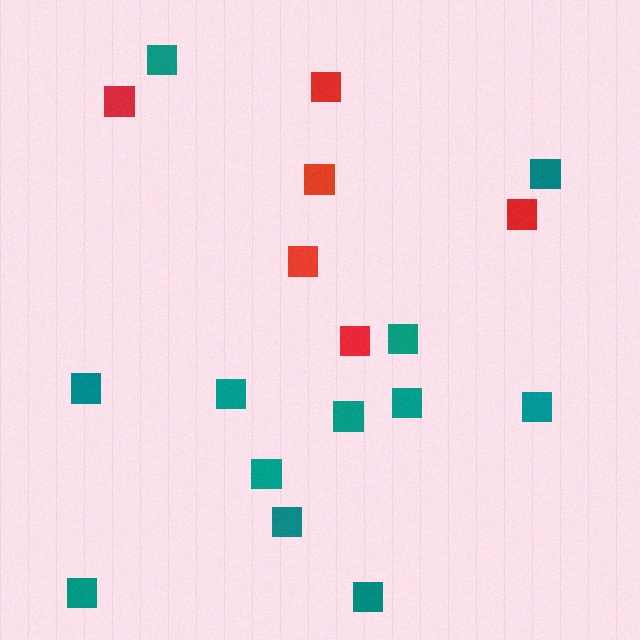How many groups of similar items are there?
There are 2 groups: one group of red squares (6) and one group of teal squares (12).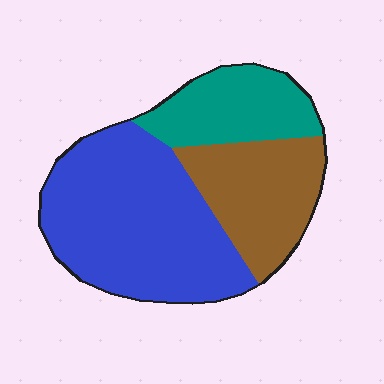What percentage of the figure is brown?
Brown covers 27% of the figure.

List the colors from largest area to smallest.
From largest to smallest: blue, brown, teal.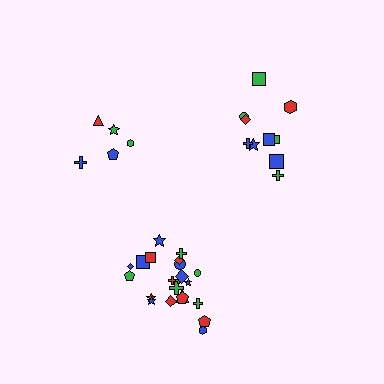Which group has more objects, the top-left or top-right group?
The top-right group.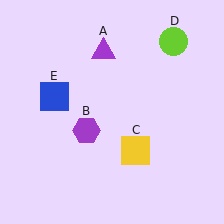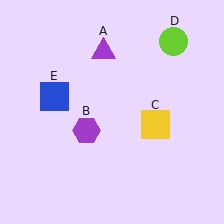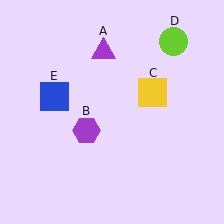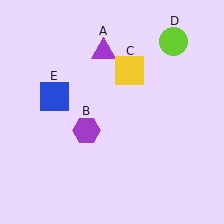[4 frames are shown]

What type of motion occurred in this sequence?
The yellow square (object C) rotated counterclockwise around the center of the scene.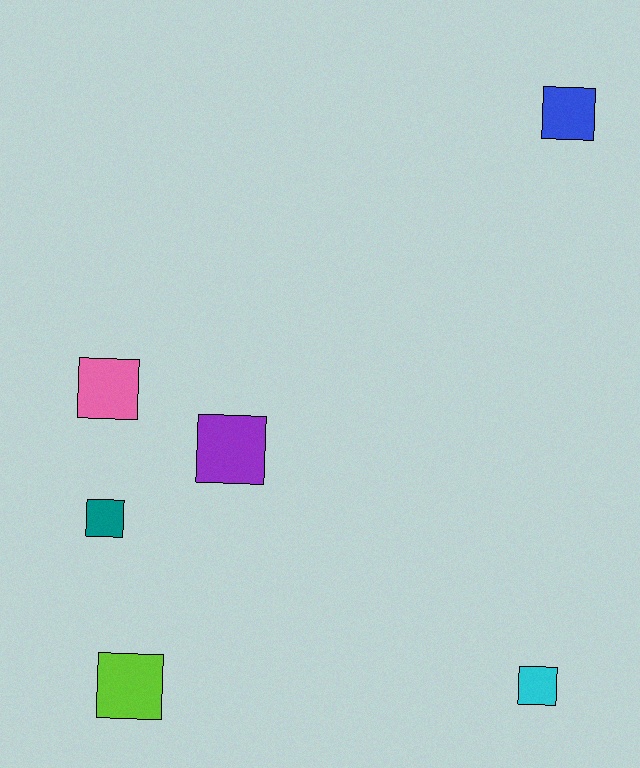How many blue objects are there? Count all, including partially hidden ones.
There is 1 blue object.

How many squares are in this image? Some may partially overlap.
There are 6 squares.